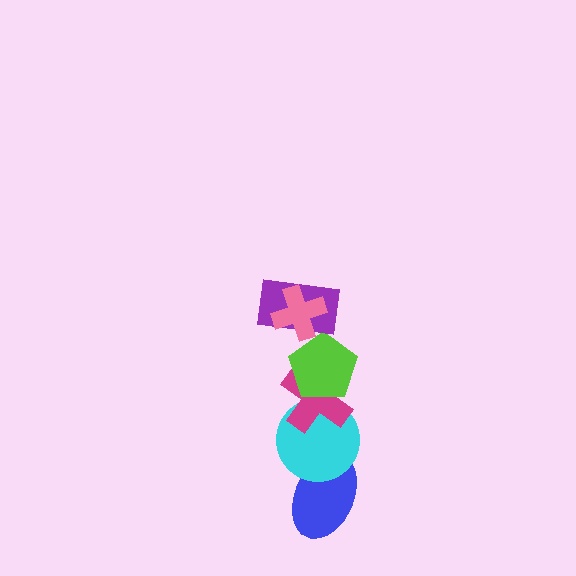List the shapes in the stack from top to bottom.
From top to bottom: the pink cross, the purple rectangle, the lime pentagon, the magenta cross, the cyan circle, the blue ellipse.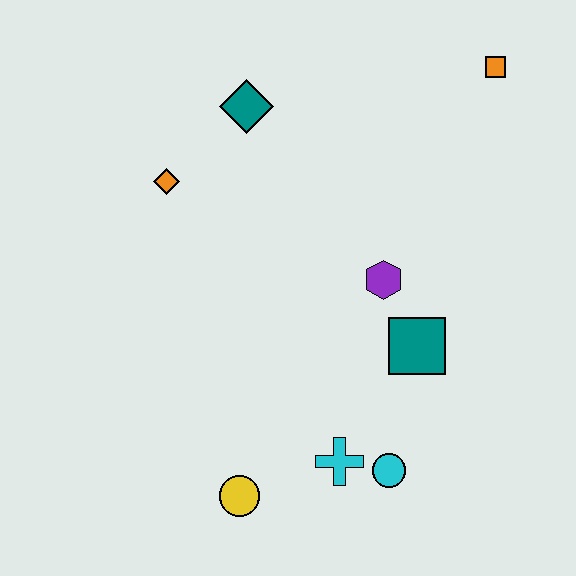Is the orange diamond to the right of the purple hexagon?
No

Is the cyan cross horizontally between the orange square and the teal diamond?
Yes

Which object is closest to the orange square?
The purple hexagon is closest to the orange square.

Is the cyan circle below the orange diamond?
Yes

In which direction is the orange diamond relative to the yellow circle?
The orange diamond is above the yellow circle.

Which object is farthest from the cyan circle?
The orange square is farthest from the cyan circle.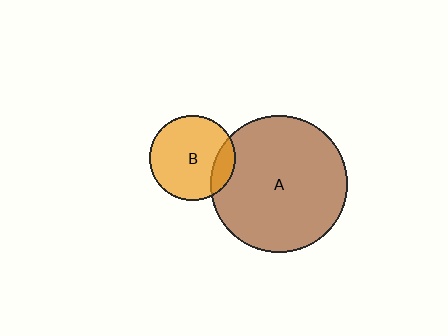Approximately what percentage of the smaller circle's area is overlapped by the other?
Approximately 15%.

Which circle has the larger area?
Circle A (brown).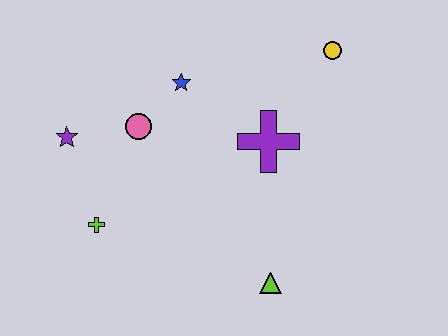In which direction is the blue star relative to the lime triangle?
The blue star is above the lime triangle.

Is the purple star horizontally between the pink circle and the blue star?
No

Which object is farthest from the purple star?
The yellow circle is farthest from the purple star.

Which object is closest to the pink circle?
The blue star is closest to the pink circle.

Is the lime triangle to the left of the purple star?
No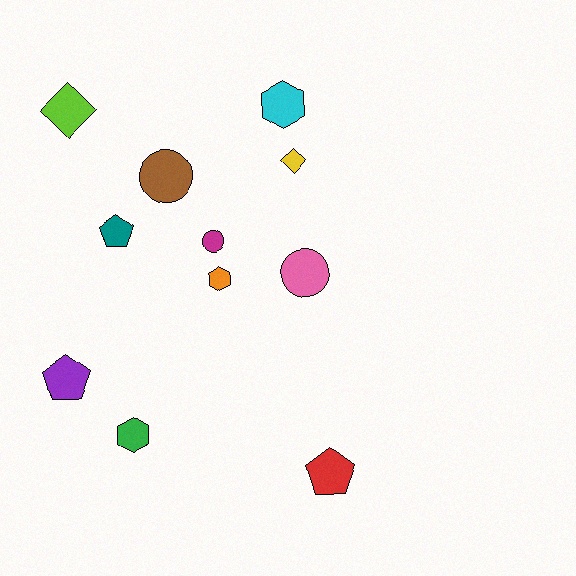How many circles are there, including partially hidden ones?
There are 3 circles.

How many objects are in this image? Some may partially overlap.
There are 11 objects.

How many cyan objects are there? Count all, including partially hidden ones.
There is 1 cyan object.